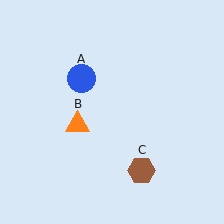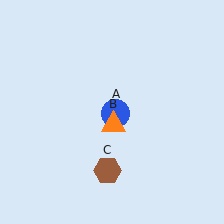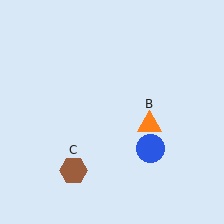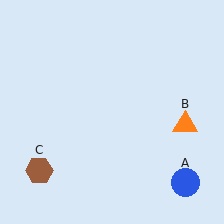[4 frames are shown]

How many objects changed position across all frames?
3 objects changed position: blue circle (object A), orange triangle (object B), brown hexagon (object C).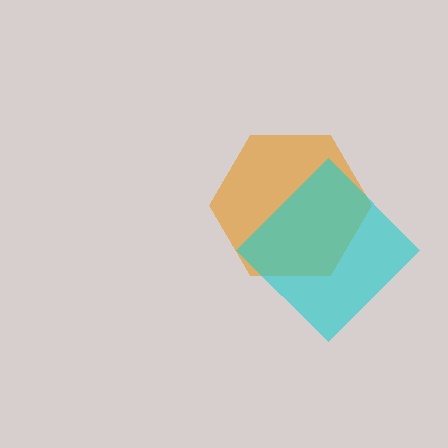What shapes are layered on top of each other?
The layered shapes are: an orange hexagon, a cyan diamond.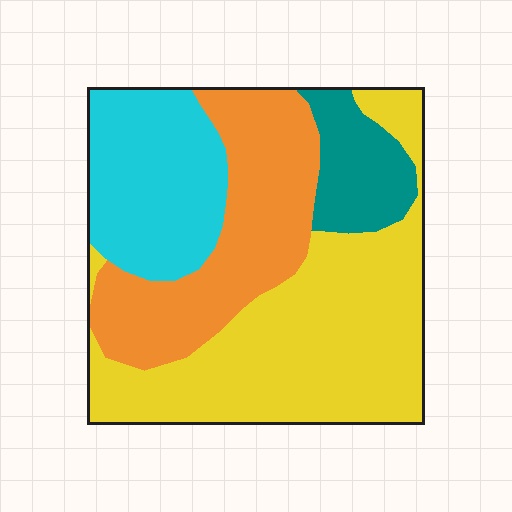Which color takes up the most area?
Yellow, at roughly 40%.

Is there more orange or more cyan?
Orange.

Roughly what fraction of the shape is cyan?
Cyan covers 21% of the shape.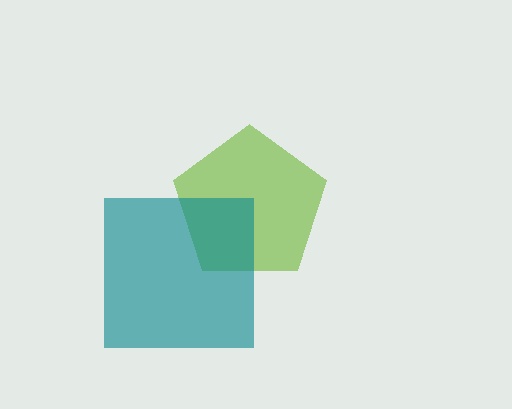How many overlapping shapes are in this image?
There are 2 overlapping shapes in the image.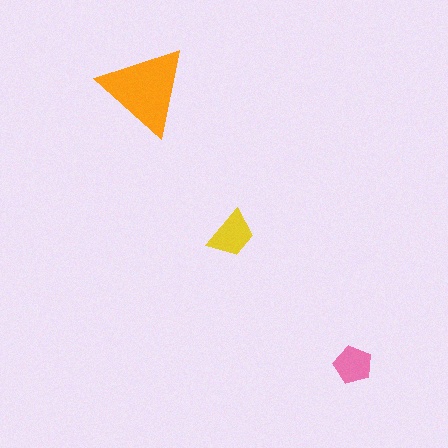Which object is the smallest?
The pink pentagon.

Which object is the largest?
The orange triangle.